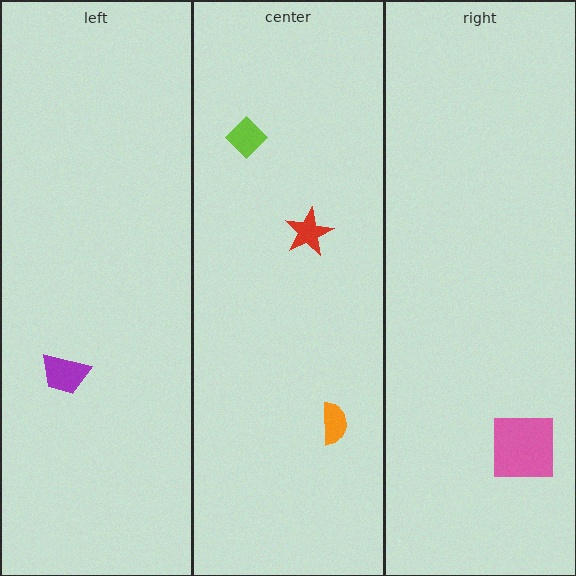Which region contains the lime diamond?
The center region.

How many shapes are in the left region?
1.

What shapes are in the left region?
The purple trapezoid.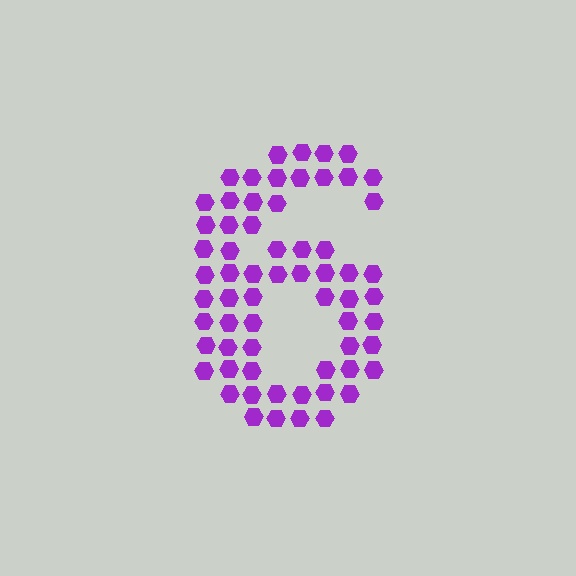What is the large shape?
The large shape is the digit 6.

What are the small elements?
The small elements are hexagons.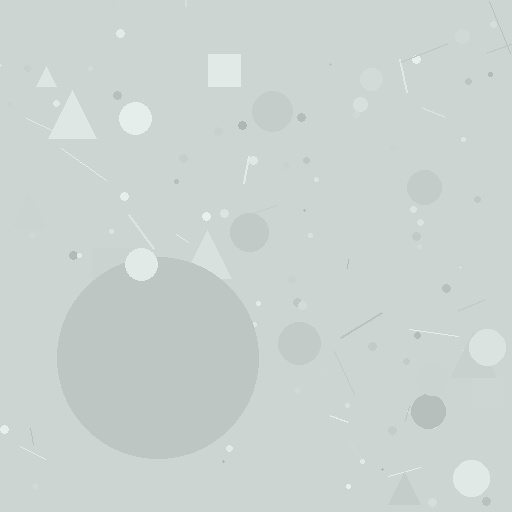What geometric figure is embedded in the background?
A circle is embedded in the background.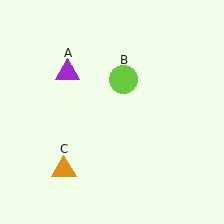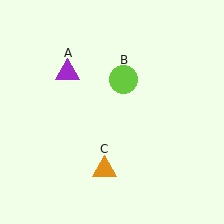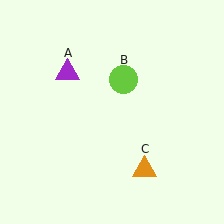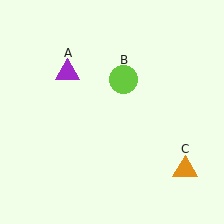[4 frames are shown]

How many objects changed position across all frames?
1 object changed position: orange triangle (object C).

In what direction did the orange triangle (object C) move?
The orange triangle (object C) moved right.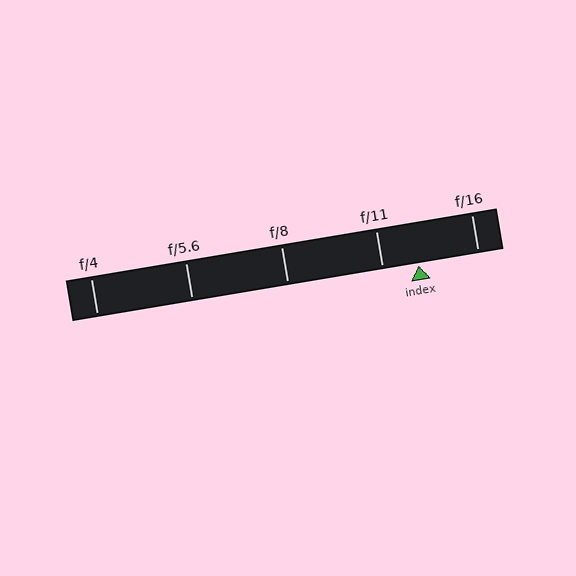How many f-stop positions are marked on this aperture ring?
There are 5 f-stop positions marked.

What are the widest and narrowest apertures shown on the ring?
The widest aperture shown is f/4 and the narrowest is f/16.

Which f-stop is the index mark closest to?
The index mark is closest to f/11.